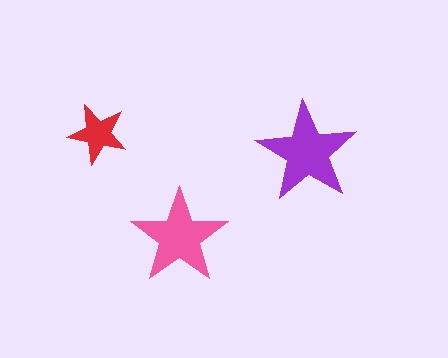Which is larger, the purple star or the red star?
The purple one.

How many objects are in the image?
There are 3 objects in the image.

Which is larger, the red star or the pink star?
The pink one.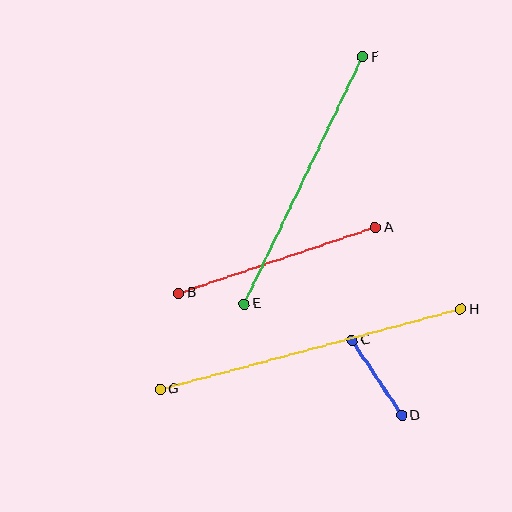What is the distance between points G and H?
The distance is approximately 311 pixels.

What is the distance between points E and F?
The distance is approximately 274 pixels.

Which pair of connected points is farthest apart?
Points G and H are farthest apart.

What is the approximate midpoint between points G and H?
The midpoint is at approximately (310, 349) pixels.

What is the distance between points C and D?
The distance is approximately 90 pixels.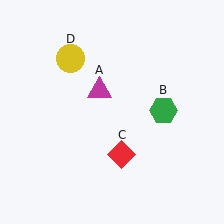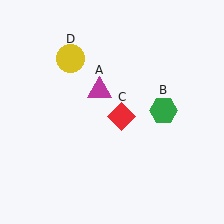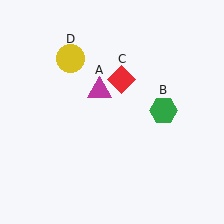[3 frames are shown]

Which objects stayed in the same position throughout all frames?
Magenta triangle (object A) and green hexagon (object B) and yellow circle (object D) remained stationary.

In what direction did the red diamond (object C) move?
The red diamond (object C) moved up.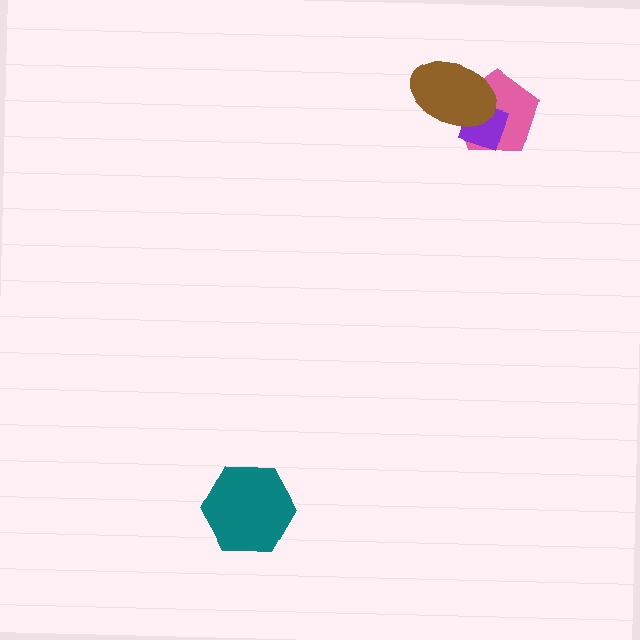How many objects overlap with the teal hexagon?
0 objects overlap with the teal hexagon.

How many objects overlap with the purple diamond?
2 objects overlap with the purple diamond.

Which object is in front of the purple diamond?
The brown ellipse is in front of the purple diamond.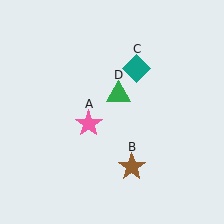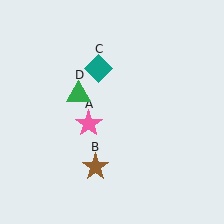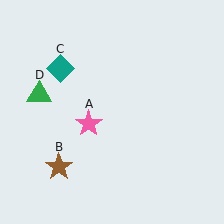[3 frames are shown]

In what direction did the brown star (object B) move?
The brown star (object B) moved left.